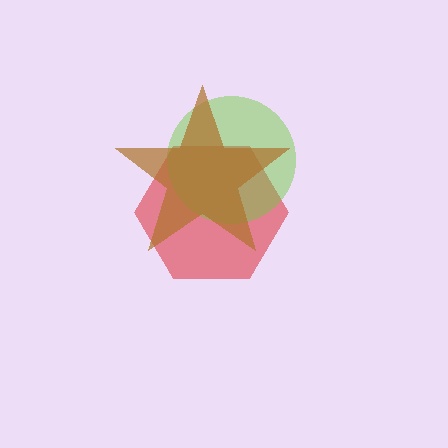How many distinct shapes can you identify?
There are 3 distinct shapes: a red hexagon, a lime circle, a brown star.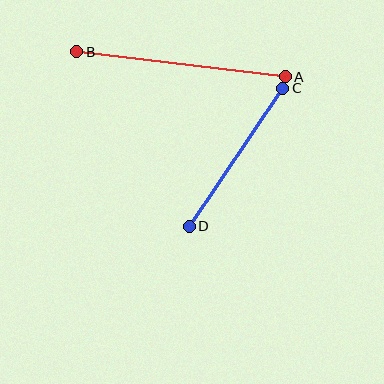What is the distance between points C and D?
The distance is approximately 167 pixels.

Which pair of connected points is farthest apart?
Points A and B are farthest apart.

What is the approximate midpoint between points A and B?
The midpoint is at approximately (181, 64) pixels.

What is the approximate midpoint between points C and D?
The midpoint is at approximately (236, 157) pixels.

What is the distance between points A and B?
The distance is approximately 210 pixels.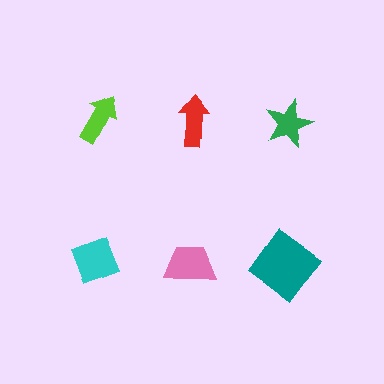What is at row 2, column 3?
A teal diamond.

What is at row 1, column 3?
A green star.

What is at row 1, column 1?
A lime arrow.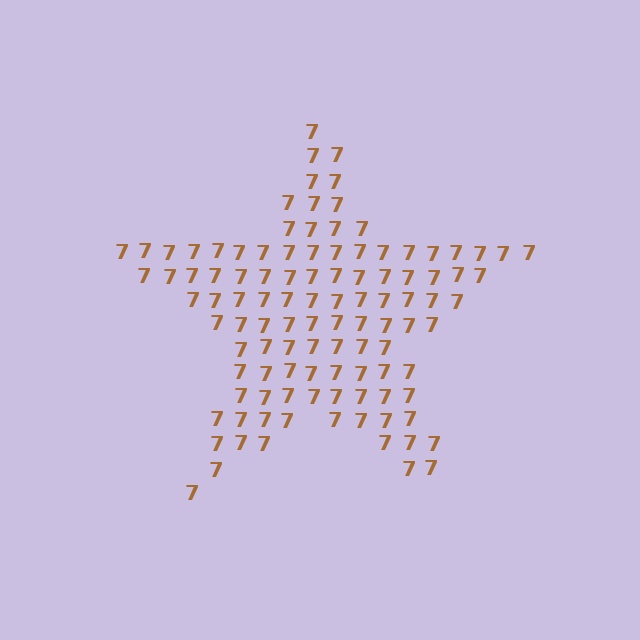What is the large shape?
The large shape is a star.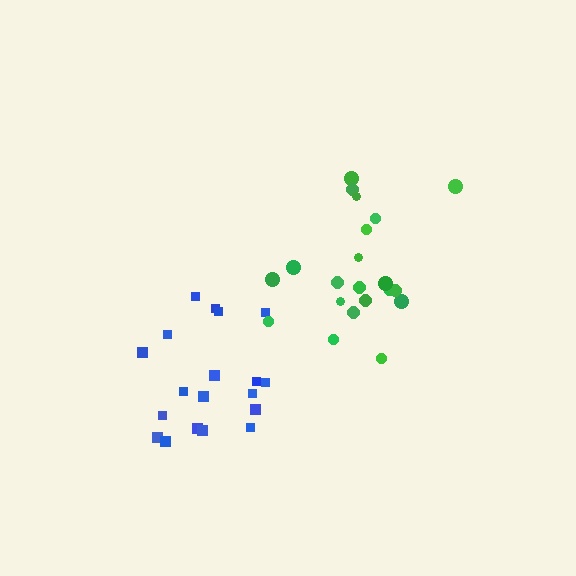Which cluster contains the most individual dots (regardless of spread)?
Green (21).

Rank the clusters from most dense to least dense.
blue, green.